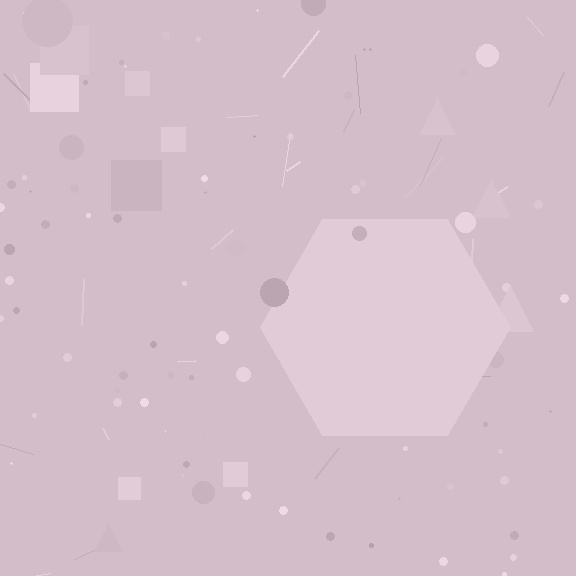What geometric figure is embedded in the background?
A hexagon is embedded in the background.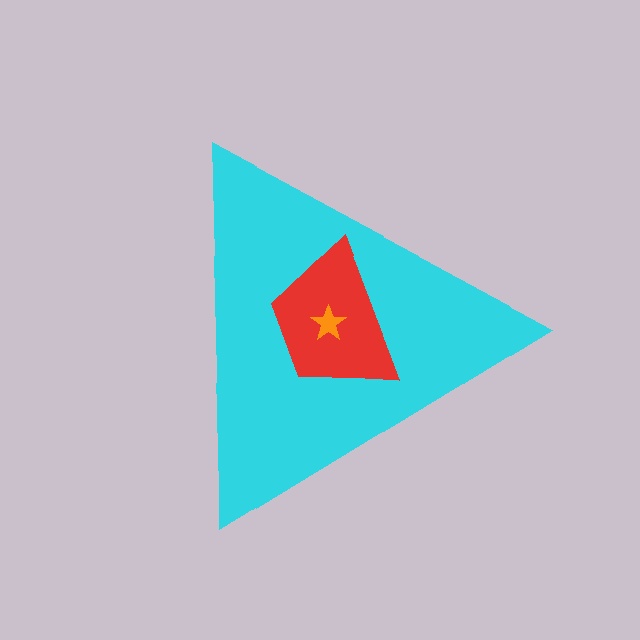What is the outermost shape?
The cyan triangle.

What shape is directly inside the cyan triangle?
The red trapezoid.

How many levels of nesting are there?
3.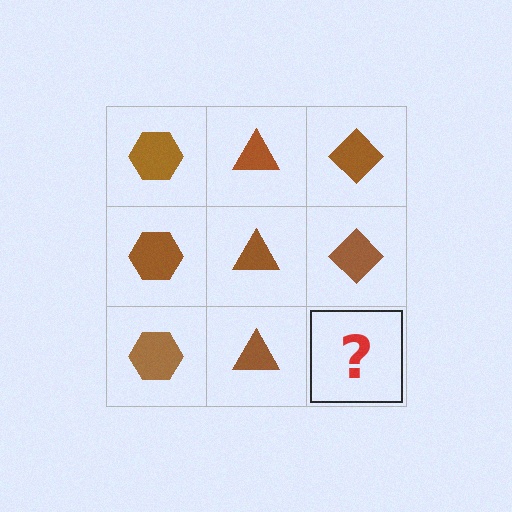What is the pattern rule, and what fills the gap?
The rule is that each column has a consistent shape. The gap should be filled with a brown diamond.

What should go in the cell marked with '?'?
The missing cell should contain a brown diamond.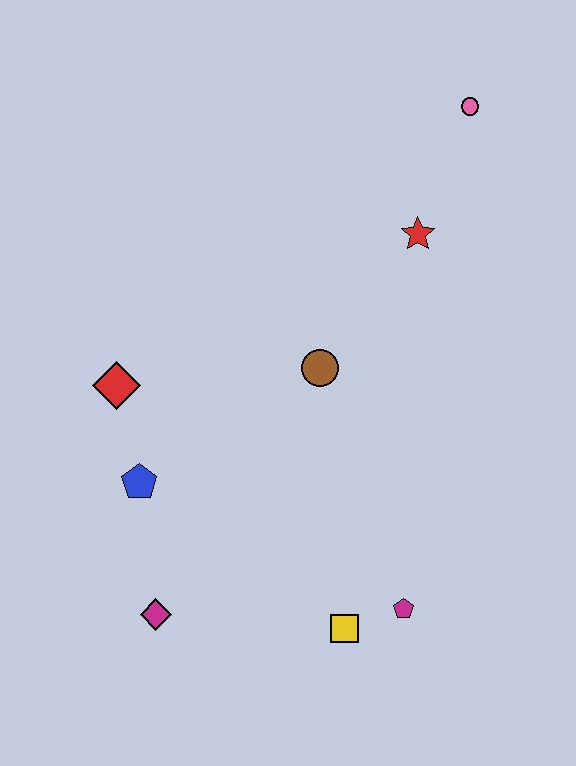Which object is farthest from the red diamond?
The pink circle is farthest from the red diamond.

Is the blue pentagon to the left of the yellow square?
Yes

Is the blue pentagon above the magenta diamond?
Yes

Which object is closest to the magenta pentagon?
The yellow square is closest to the magenta pentagon.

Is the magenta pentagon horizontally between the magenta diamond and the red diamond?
No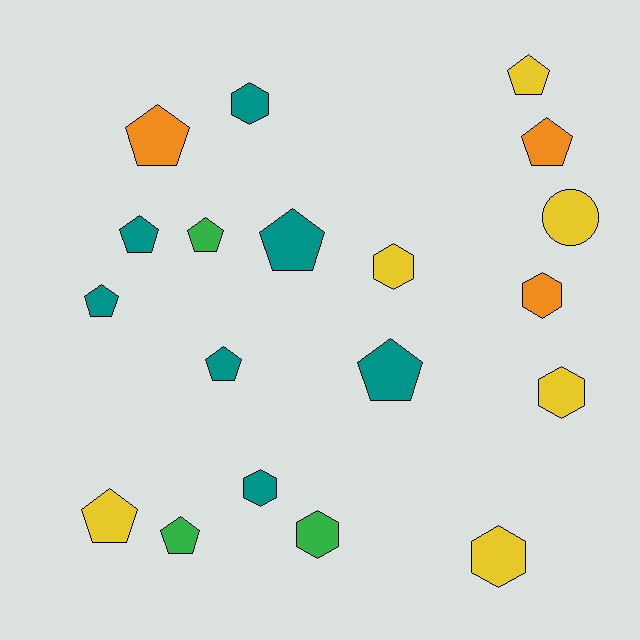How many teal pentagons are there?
There are 5 teal pentagons.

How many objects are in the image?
There are 19 objects.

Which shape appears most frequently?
Pentagon, with 11 objects.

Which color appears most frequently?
Teal, with 7 objects.